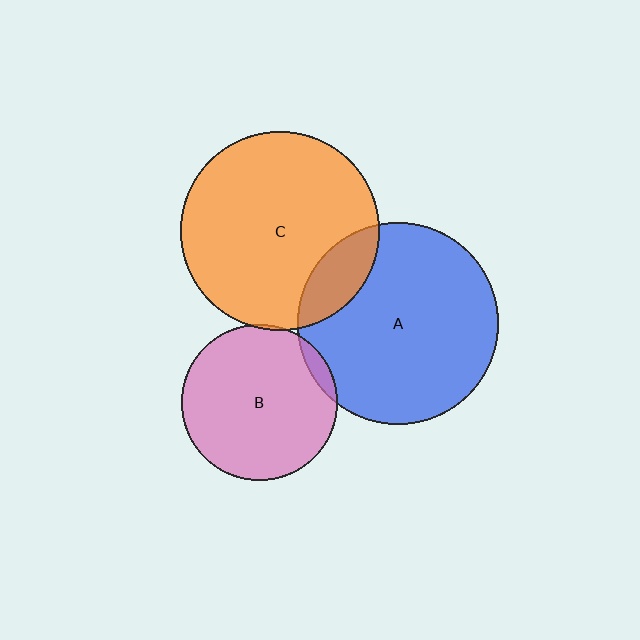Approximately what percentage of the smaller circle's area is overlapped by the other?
Approximately 5%.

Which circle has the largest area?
Circle A (blue).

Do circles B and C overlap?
Yes.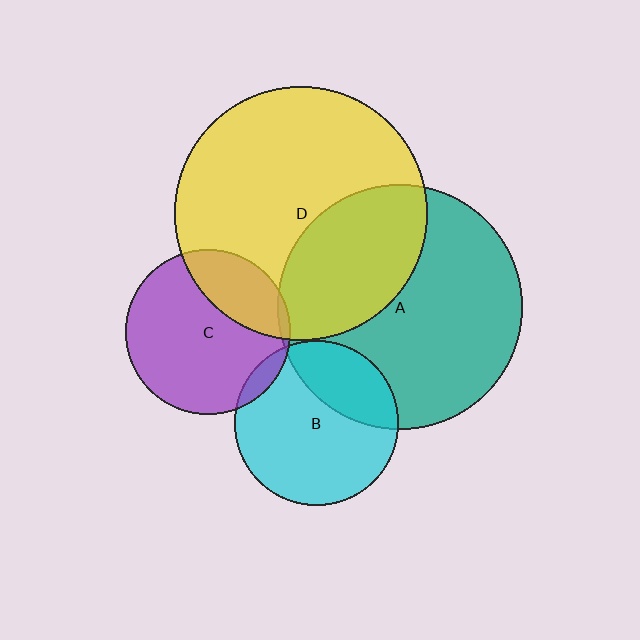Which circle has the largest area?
Circle D (yellow).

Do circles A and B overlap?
Yes.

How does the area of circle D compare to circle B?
Approximately 2.4 times.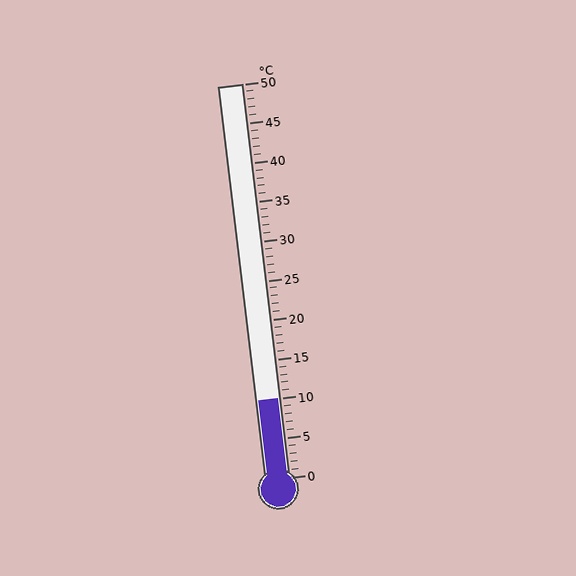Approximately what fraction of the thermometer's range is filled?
The thermometer is filled to approximately 20% of its range.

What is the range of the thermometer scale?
The thermometer scale ranges from 0°C to 50°C.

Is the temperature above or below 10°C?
The temperature is at 10°C.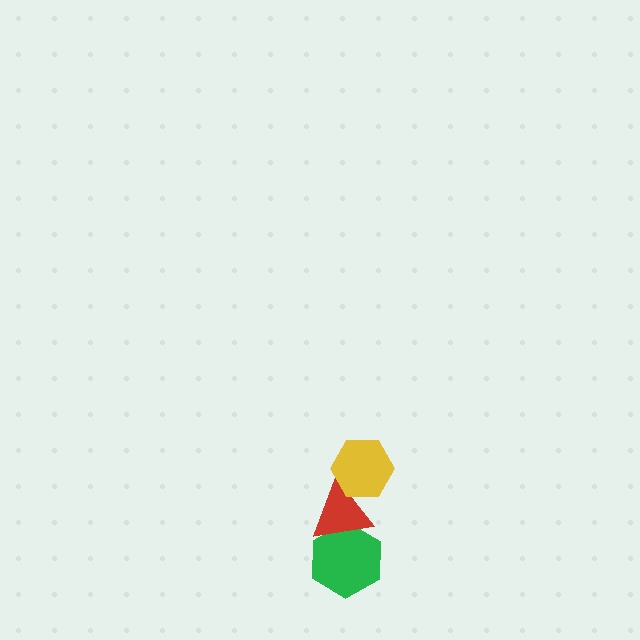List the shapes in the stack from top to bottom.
From top to bottom: the yellow hexagon, the red triangle, the green hexagon.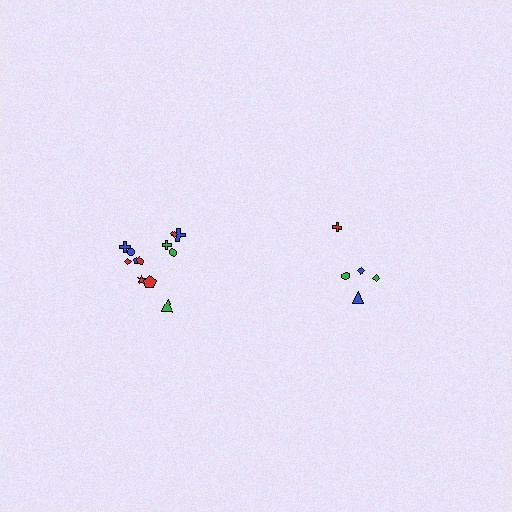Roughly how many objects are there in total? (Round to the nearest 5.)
Roughly 15 objects in total.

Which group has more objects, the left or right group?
The left group.